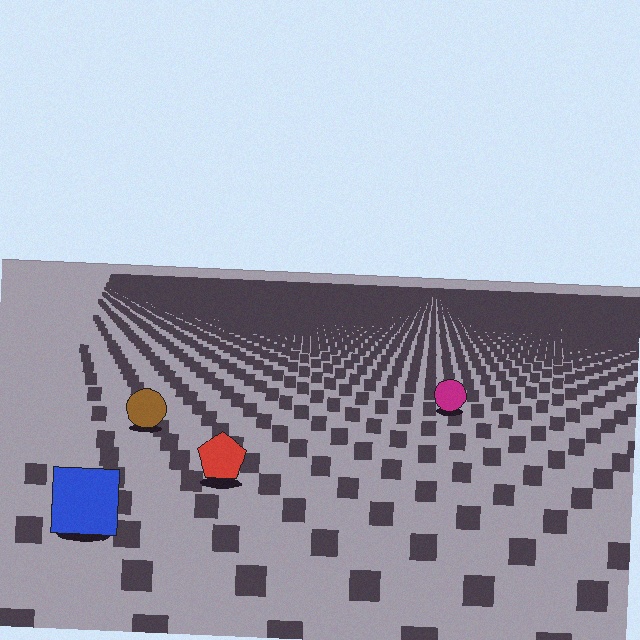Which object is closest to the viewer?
The blue square is closest. The texture marks near it are larger and more spread out.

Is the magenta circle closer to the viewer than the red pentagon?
No. The red pentagon is closer — you can tell from the texture gradient: the ground texture is coarser near it.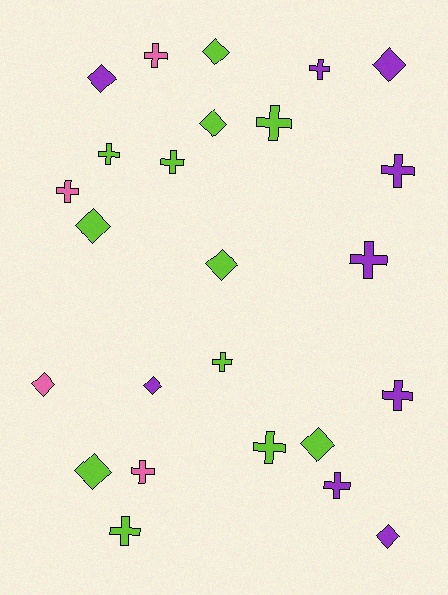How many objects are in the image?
There are 25 objects.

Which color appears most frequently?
Lime, with 12 objects.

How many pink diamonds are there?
There is 1 pink diamond.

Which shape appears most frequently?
Cross, with 14 objects.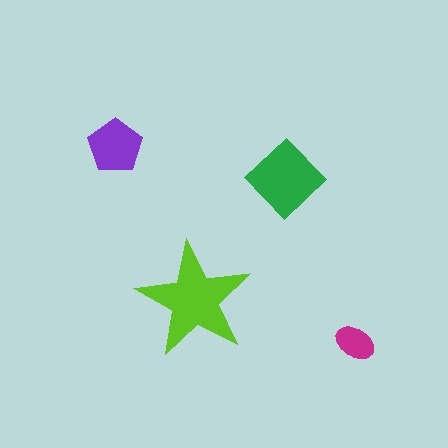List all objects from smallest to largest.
The magenta ellipse, the purple pentagon, the green diamond, the lime star.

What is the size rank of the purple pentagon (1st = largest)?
3rd.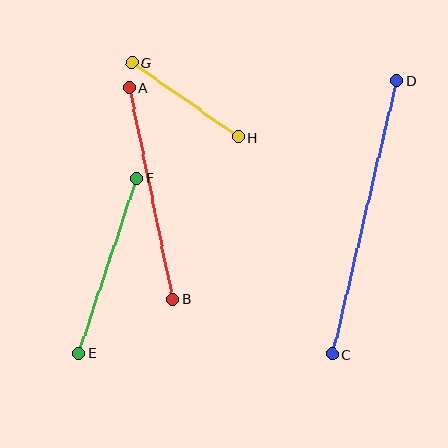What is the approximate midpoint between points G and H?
The midpoint is at approximately (185, 100) pixels.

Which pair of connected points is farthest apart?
Points C and D are farthest apart.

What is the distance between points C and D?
The distance is approximately 281 pixels.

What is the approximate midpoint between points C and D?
The midpoint is at approximately (365, 217) pixels.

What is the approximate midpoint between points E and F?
The midpoint is at approximately (108, 266) pixels.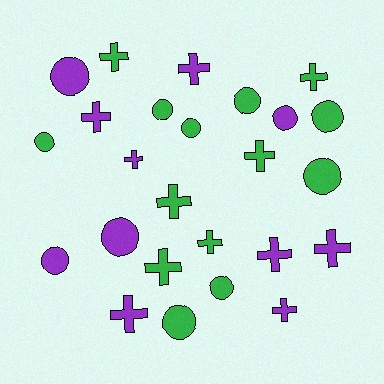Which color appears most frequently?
Green, with 14 objects.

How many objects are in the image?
There are 25 objects.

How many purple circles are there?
There are 4 purple circles.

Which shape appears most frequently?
Cross, with 13 objects.